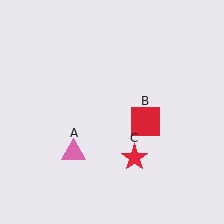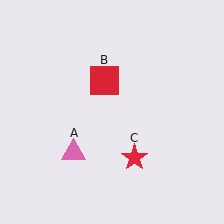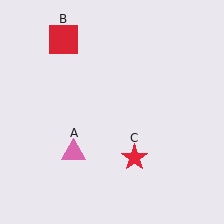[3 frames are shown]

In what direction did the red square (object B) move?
The red square (object B) moved up and to the left.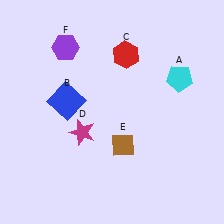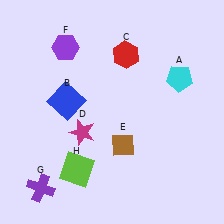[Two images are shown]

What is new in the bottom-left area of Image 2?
A lime square (H) was added in the bottom-left area of Image 2.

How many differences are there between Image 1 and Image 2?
There are 2 differences between the two images.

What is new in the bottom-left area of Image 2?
A purple cross (G) was added in the bottom-left area of Image 2.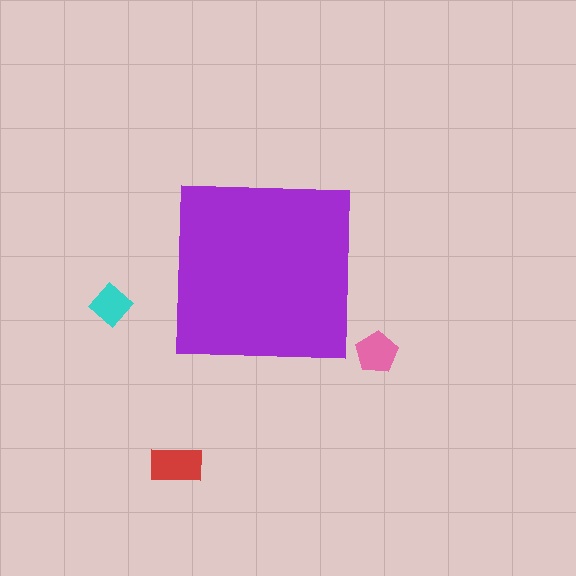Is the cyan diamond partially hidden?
No, the cyan diamond is fully visible.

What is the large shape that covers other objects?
A purple square.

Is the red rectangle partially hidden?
No, the red rectangle is fully visible.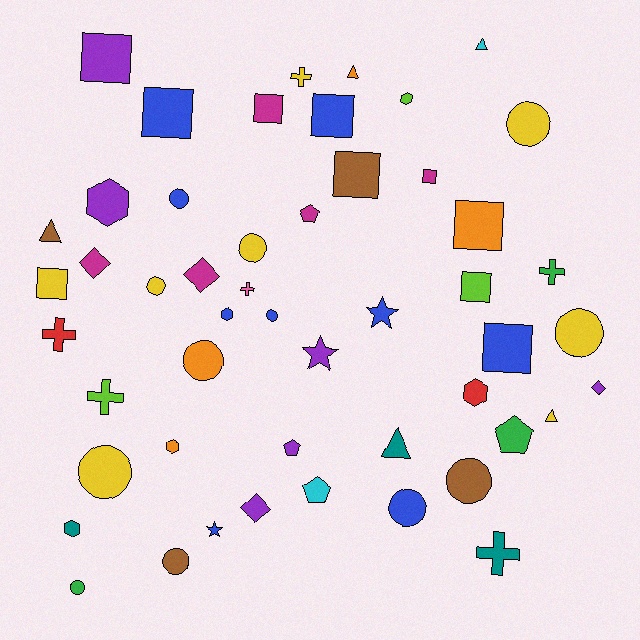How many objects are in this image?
There are 50 objects.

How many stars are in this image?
There are 3 stars.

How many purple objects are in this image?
There are 6 purple objects.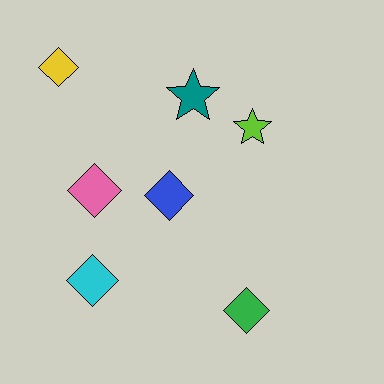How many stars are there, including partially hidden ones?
There are 2 stars.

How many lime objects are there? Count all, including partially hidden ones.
There is 1 lime object.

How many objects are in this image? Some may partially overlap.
There are 7 objects.